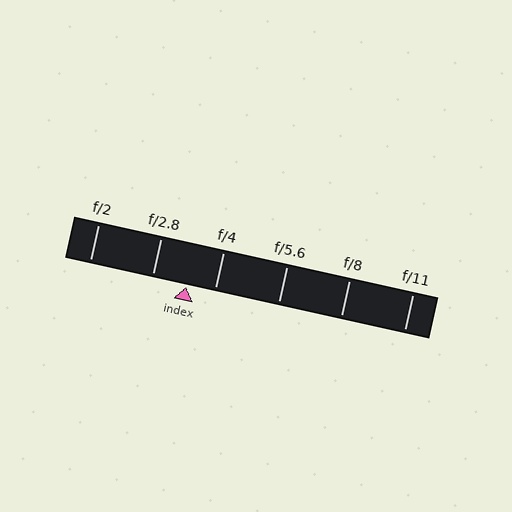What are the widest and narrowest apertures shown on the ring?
The widest aperture shown is f/2 and the narrowest is f/11.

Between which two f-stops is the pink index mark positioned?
The index mark is between f/2.8 and f/4.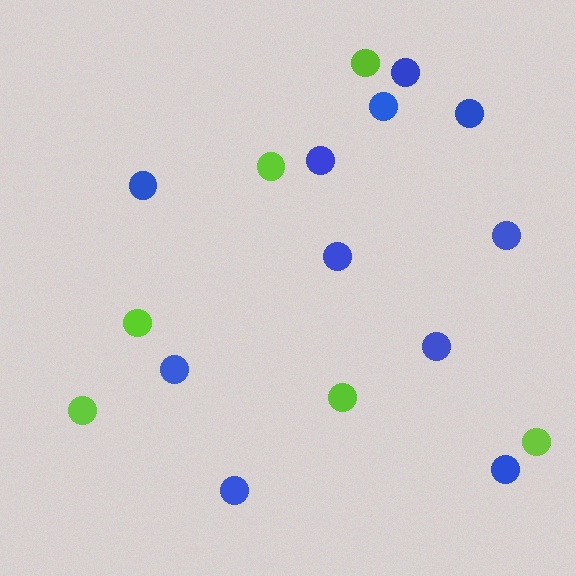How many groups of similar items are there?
There are 2 groups: one group of blue circles (11) and one group of lime circles (6).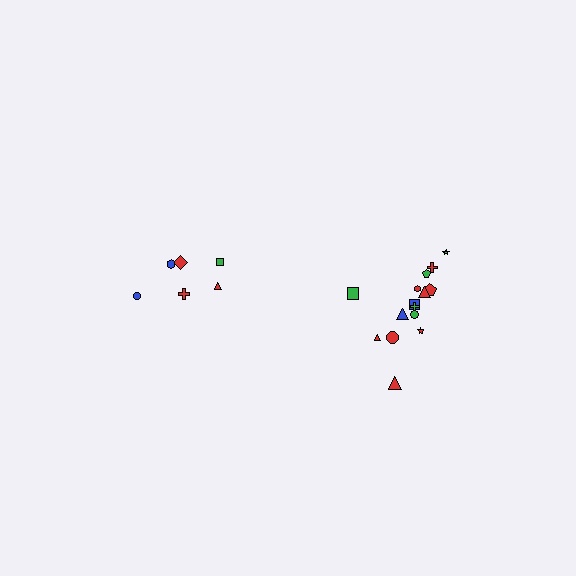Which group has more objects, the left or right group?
The right group.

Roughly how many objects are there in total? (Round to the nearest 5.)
Roughly 20 objects in total.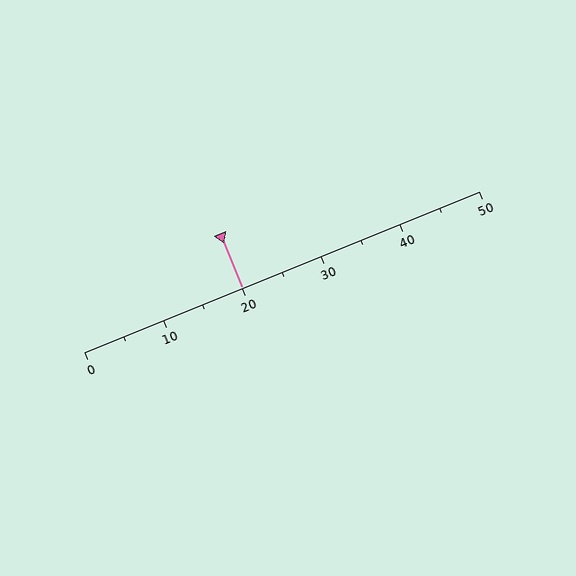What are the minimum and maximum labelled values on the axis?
The axis runs from 0 to 50.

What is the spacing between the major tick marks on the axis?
The major ticks are spaced 10 apart.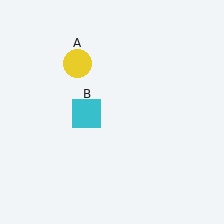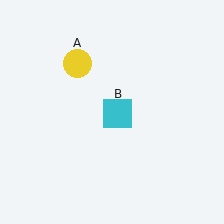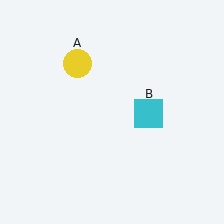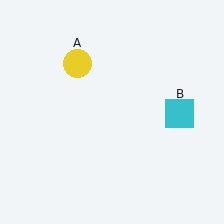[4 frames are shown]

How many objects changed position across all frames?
1 object changed position: cyan square (object B).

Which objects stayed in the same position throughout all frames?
Yellow circle (object A) remained stationary.